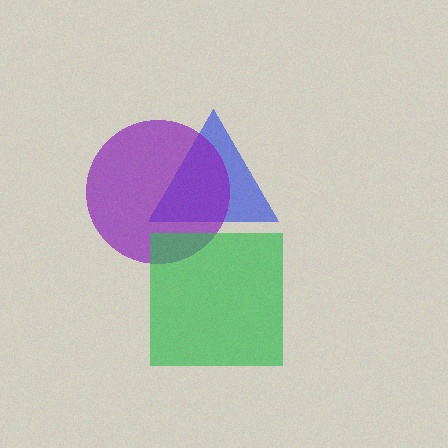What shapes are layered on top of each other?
The layered shapes are: a blue triangle, a purple circle, a green square.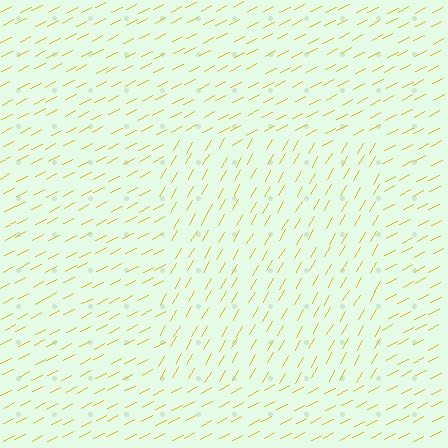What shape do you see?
I see a rectangle.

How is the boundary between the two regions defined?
The boundary is defined purely by a change in line orientation (approximately 32 degrees difference). All lines are the same color and thickness.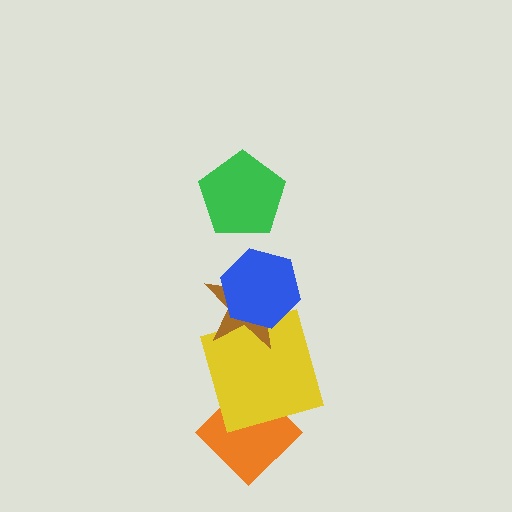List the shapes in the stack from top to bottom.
From top to bottom: the green pentagon, the blue hexagon, the brown star, the yellow square, the orange diamond.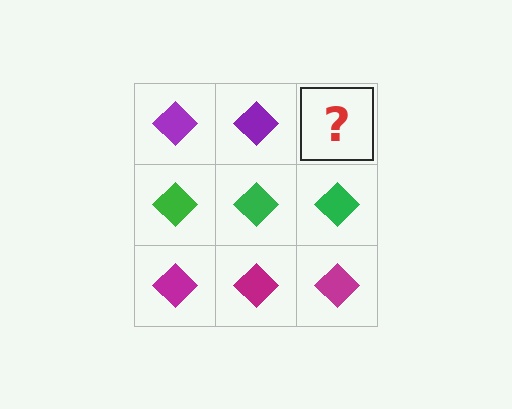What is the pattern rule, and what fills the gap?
The rule is that each row has a consistent color. The gap should be filled with a purple diamond.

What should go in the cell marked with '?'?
The missing cell should contain a purple diamond.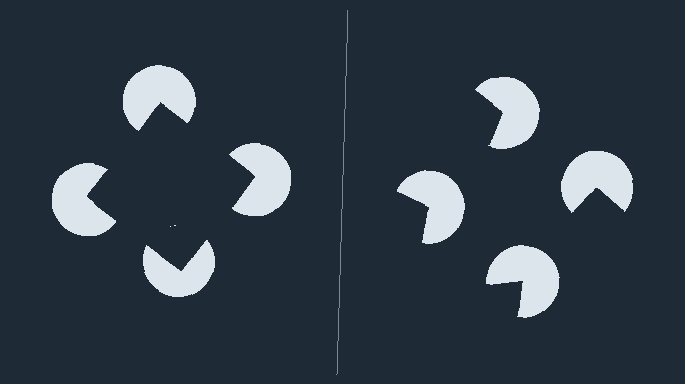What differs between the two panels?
The pac-man discs are positioned identically on both sides; only the wedge orientations differ. On the left they align to a square; on the right they are misaligned.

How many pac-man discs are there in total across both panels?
8 — 4 on each side.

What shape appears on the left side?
An illusory square.